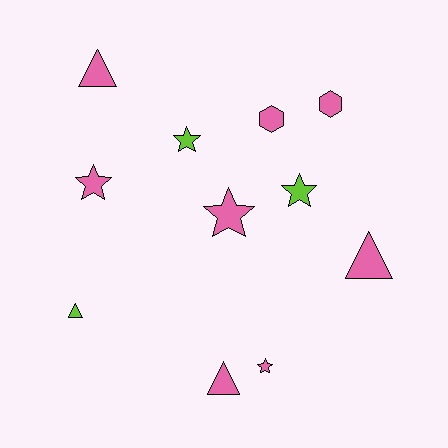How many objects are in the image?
There are 11 objects.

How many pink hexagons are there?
There are 2 pink hexagons.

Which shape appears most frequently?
Star, with 5 objects.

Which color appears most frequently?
Pink, with 8 objects.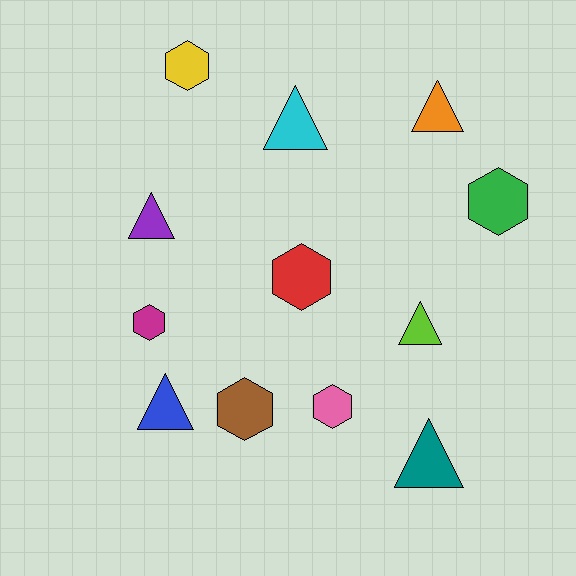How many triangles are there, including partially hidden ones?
There are 6 triangles.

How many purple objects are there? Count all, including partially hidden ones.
There is 1 purple object.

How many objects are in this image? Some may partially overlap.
There are 12 objects.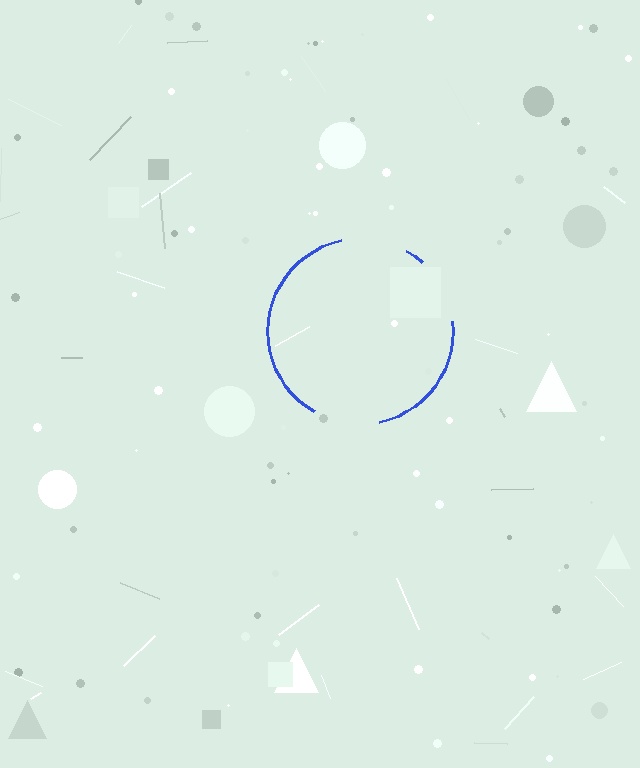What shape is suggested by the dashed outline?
The dashed outline suggests a circle.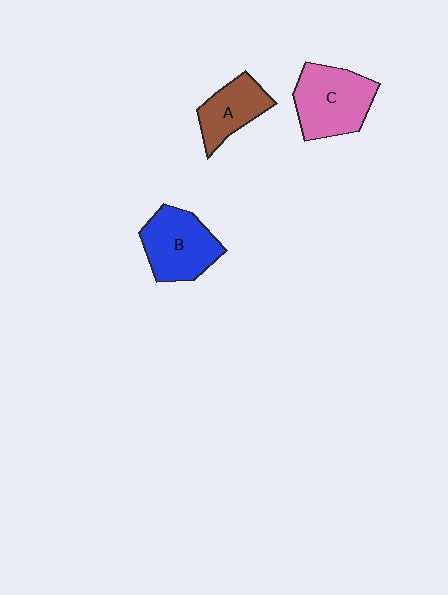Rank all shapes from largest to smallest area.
From largest to smallest: C (pink), B (blue), A (brown).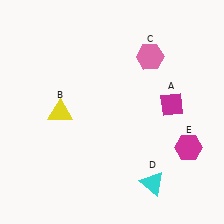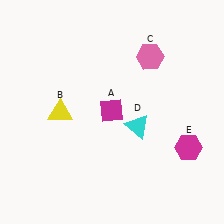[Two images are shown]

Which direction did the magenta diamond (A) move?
The magenta diamond (A) moved left.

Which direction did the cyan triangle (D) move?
The cyan triangle (D) moved up.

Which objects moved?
The objects that moved are: the magenta diamond (A), the cyan triangle (D).